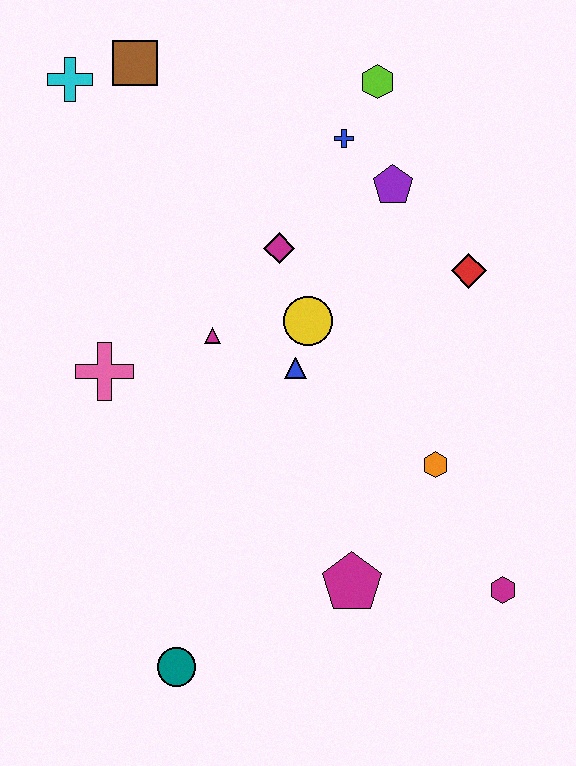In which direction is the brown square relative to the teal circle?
The brown square is above the teal circle.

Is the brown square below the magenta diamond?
No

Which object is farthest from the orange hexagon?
The cyan cross is farthest from the orange hexagon.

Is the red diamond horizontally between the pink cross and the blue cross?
No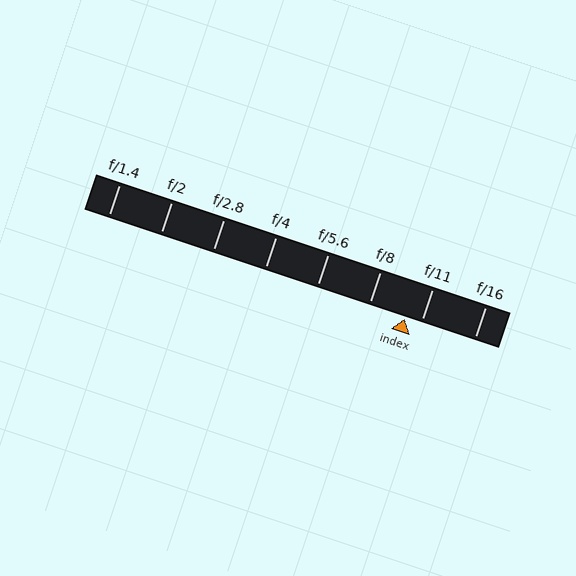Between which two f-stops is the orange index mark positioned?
The index mark is between f/8 and f/11.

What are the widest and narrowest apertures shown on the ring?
The widest aperture shown is f/1.4 and the narrowest is f/16.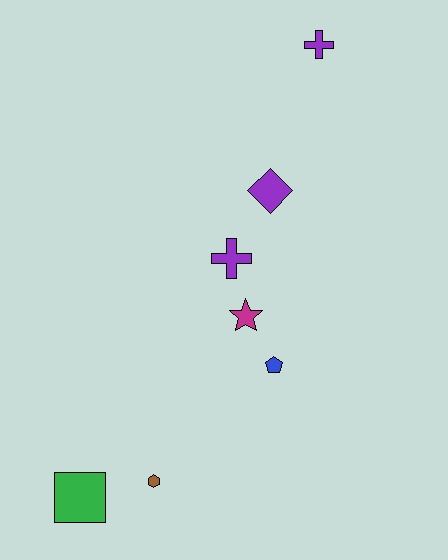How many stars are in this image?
There is 1 star.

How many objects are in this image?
There are 7 objects.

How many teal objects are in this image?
There are no teal objects.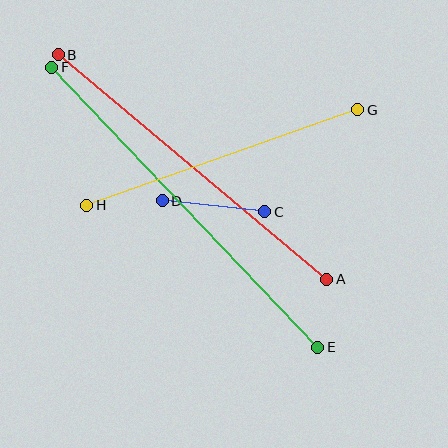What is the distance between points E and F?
The distance is approximately 386 pixels.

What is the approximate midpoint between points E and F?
The midpoint is at approximately (185, 207) pixels.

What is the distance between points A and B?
The distance is approximately 350 pixels.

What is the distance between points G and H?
The distance is approximately 287 pixels.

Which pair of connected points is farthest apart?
Points E and F are farthest apart.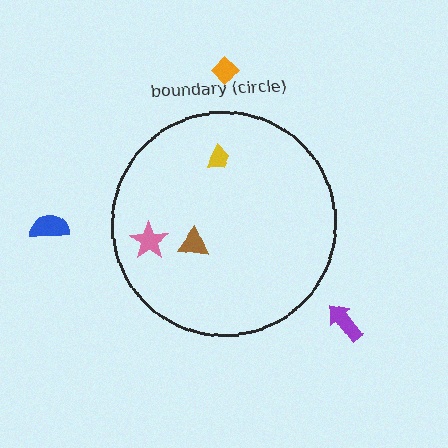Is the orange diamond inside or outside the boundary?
Outside.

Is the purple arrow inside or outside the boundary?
Outside.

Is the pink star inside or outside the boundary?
Inside.